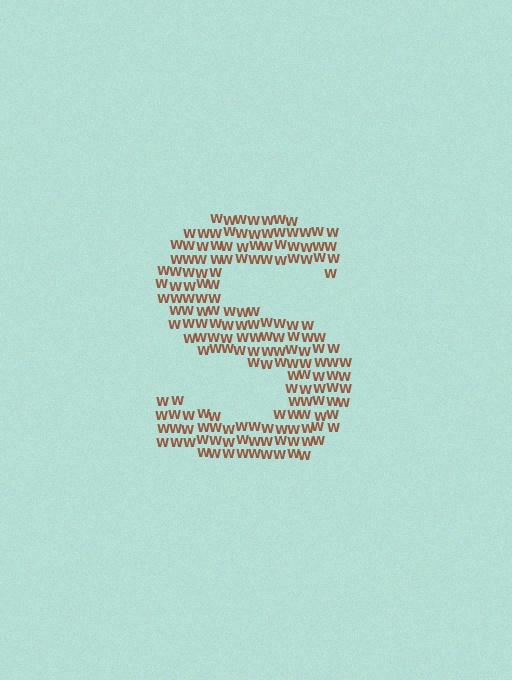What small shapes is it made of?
It is made of small letter W's.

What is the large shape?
The large shape is the letter S.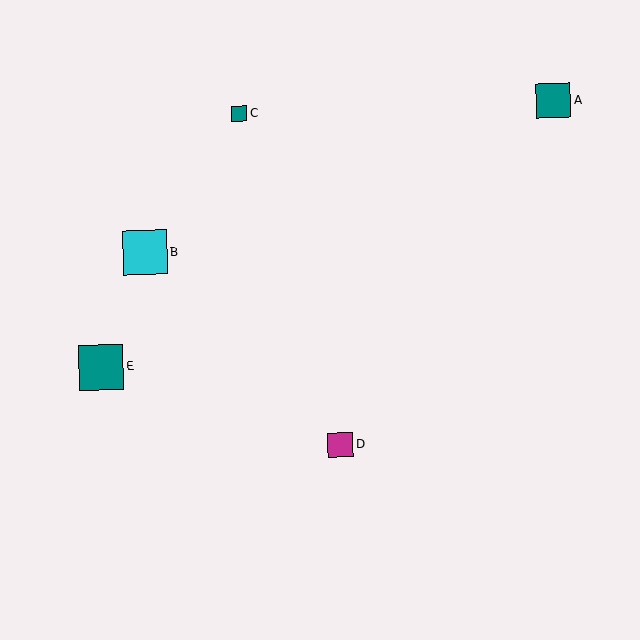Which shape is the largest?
The teal square (labeled E) is the largest.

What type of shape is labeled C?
Shape C is a teal square.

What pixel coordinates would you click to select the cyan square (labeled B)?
Click at (145, 253) to select the cyan square B.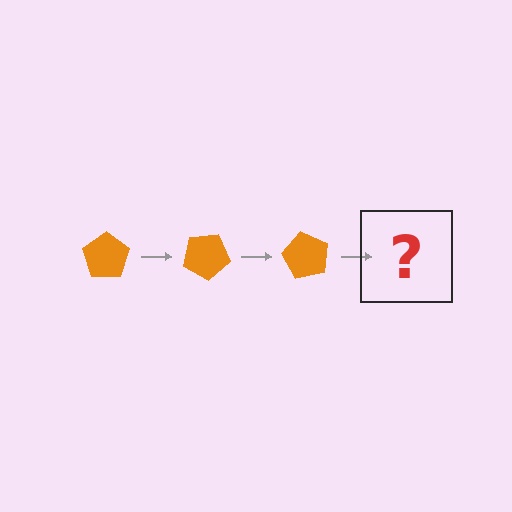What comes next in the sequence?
The next element should be an orange pentagon rotated 90 degrees.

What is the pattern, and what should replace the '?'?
The pattern is that the pentagon rotates 30 degrees each step. The '?' should be an orange pentagon rotated 90 degrees.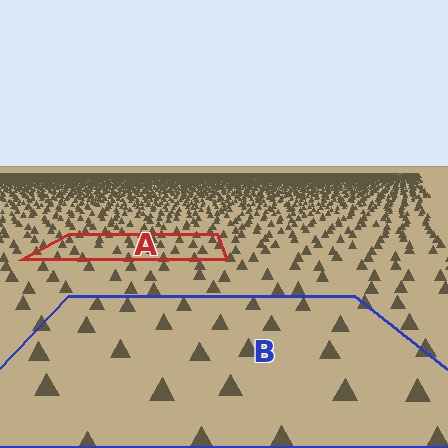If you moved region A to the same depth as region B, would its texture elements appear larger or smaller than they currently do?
They would appear larger. At a closer depth, the same texture elements are projected at a bigger on-screen size.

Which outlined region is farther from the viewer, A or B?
Region A is farther from the viewer — the texture elements inside it appear smaller and more densely packed.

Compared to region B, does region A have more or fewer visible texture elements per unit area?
Region A has more texture elements per unit area — they are packed more densely because it is farther away.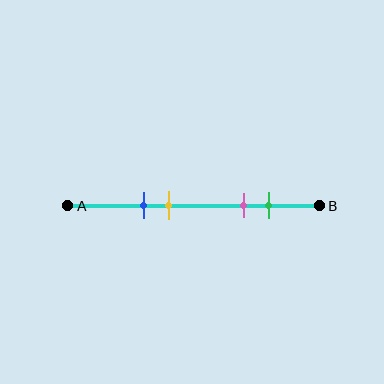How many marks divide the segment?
There are 4 marks dividing the segment.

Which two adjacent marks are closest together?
The blue and yellow marks are the closest adjacent pair.